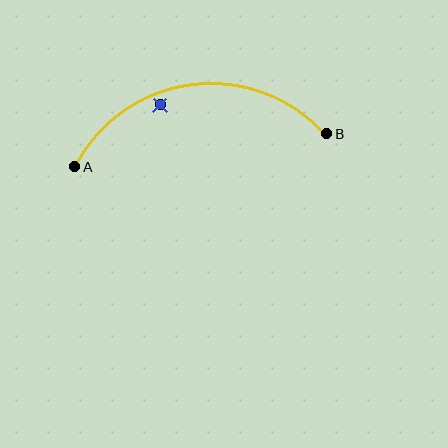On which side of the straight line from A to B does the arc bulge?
The arc bulges above the straight line connecting A and B.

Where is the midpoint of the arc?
The arc midpoint is the point on the curve farthest from the straight line joining A and B. It sits above that line.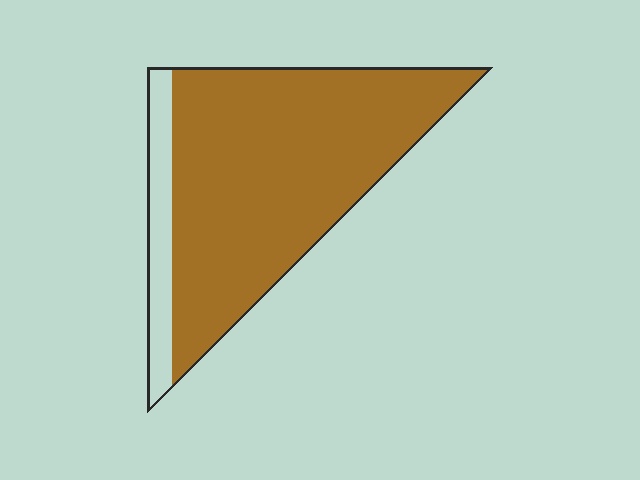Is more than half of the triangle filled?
Yes.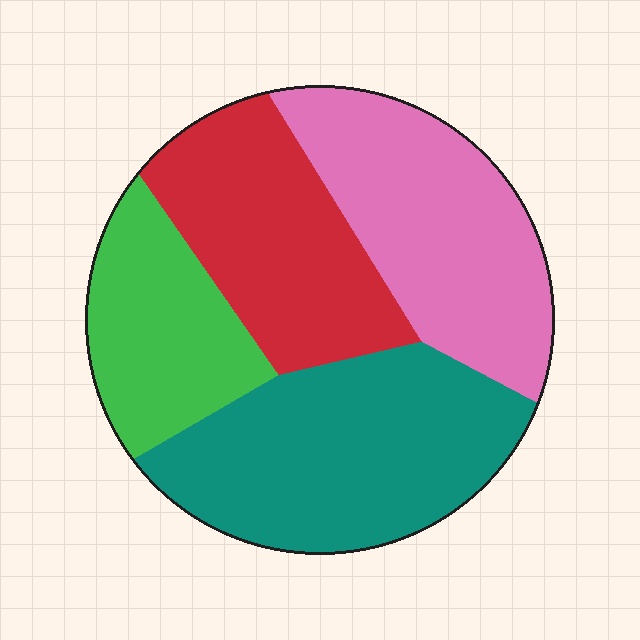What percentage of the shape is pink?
Pink covers roughly 25% of the shape.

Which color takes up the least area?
Green, at roughly 20%.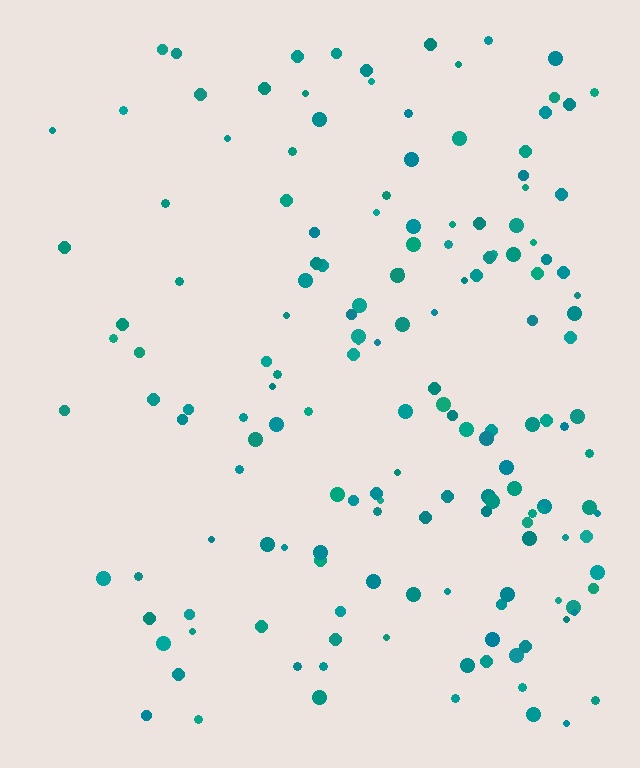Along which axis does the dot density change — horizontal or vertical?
Horizontal.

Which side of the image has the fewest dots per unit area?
The left.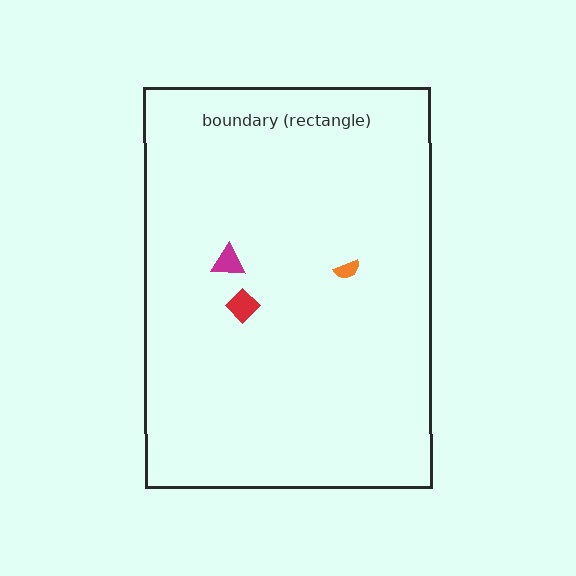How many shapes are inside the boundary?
3 inside, 0 outside.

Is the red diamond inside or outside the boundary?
Inside.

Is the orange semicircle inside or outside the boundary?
Inside.